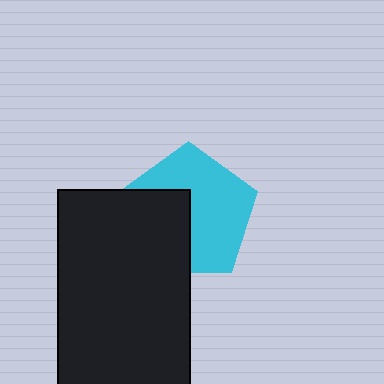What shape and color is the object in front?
The object in front is a black rectangle.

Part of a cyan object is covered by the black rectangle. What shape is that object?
It is a pentagon.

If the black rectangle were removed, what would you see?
You would see the complete cyan pentagon.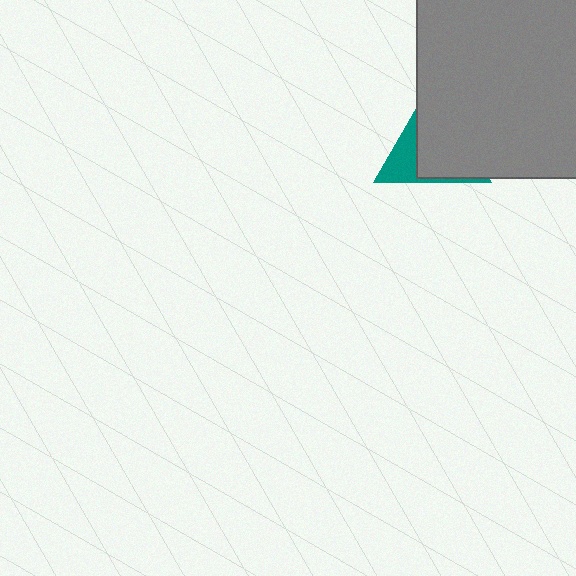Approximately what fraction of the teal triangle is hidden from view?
Roughly 69% of the teal triangle is hidden behind the gray rectangle.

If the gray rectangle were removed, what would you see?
You would see the complete teal triangle.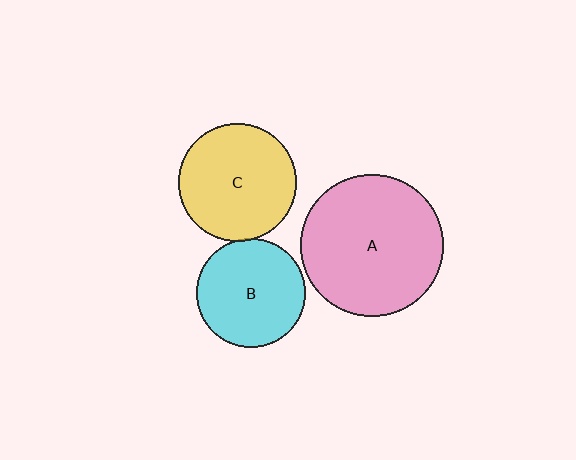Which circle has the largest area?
Circle A (pink).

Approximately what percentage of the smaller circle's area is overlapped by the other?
Approximately 5%.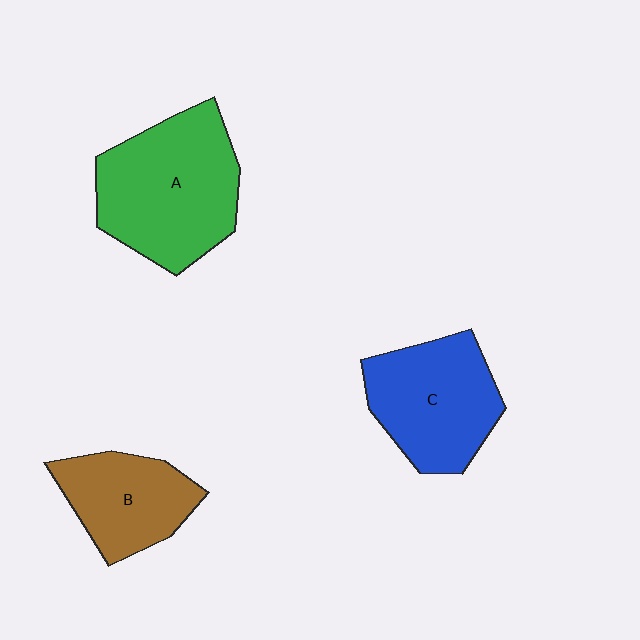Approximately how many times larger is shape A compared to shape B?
Approximately 1.6 times.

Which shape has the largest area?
Shape A (green).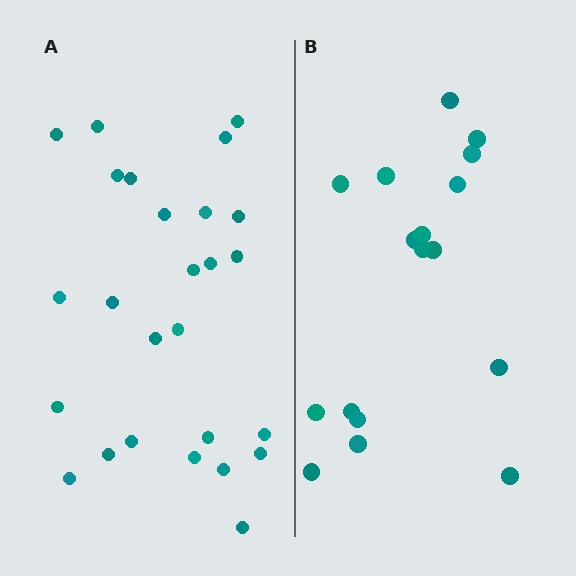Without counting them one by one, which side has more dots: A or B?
Region A (the left region) has more dots.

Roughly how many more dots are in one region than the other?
Region A has roughly 8 or so more dots than region B.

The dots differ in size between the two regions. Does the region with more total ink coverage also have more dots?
No. Region B has more total ink coverage because its dots are larger, but region A actually contains more individual dots. Total area can be misleading — the number of items is what matters here.